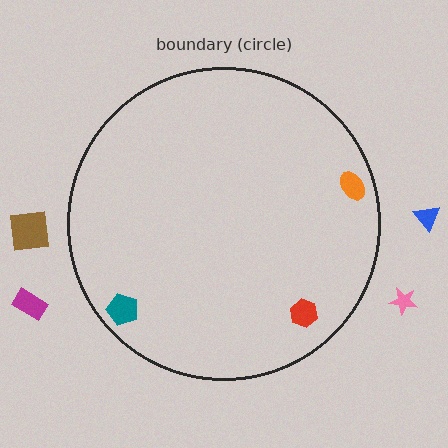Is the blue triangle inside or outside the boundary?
Outside.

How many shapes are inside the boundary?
3 inside, 4 outside.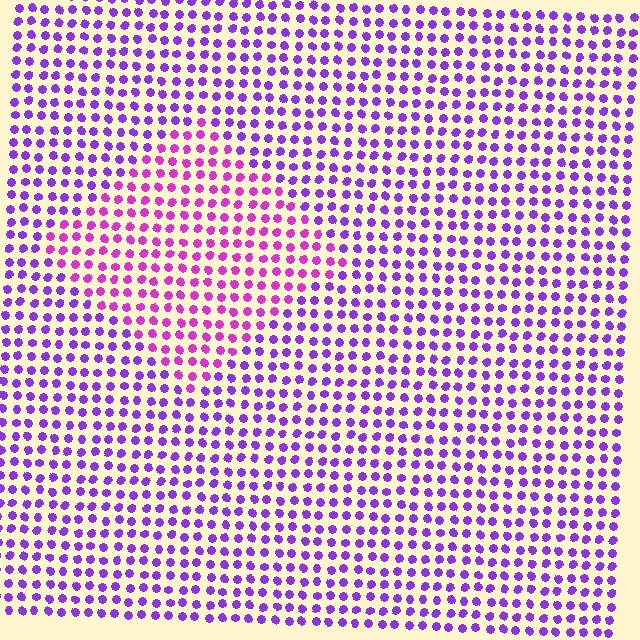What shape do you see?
I see a diamond.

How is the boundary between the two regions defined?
The boundary is defined purely by a slight shift in hue (about 34 degrees). Spacing, size, and orientation are identical on both sides.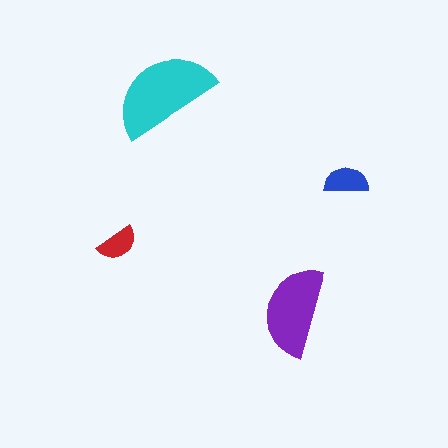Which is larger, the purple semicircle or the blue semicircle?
The purple one.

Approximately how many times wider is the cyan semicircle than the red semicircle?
About 2.5 times wider.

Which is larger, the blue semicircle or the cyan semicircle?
The cyan one.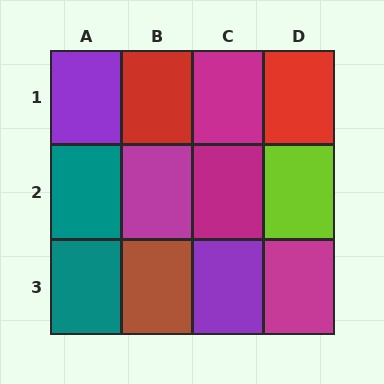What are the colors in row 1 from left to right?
Purple, red, magenta, red.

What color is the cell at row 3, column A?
Teal.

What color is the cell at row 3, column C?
Purple.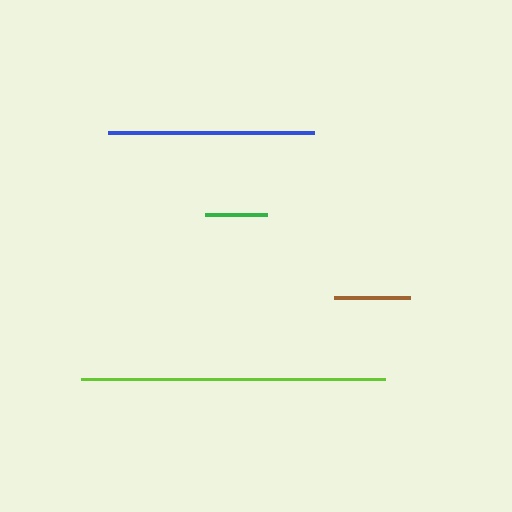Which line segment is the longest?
The lime line is the longest at approximately 304 pixels.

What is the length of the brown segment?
The brown segment is approximately 76 pixels long.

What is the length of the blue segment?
The blue segment is approximately 206 pixels long.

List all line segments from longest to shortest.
From longest to shortest: lime, blue, brown, green.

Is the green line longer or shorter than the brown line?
The brown line is longer than the green line.